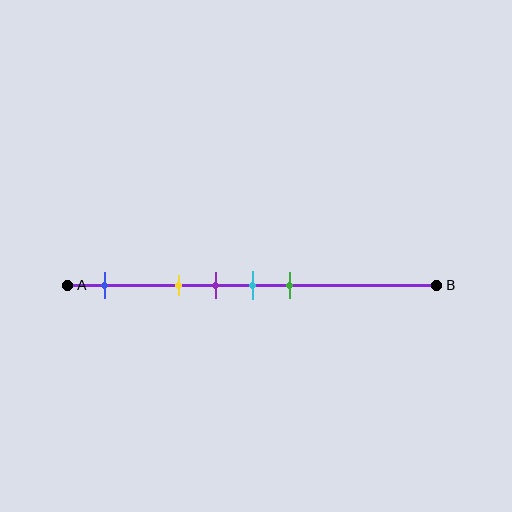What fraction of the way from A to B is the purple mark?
The purple mark is approximately 40% (0.4) of the way from A to B.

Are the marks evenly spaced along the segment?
No, the marks are not evenly spaced.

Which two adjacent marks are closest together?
The purple and cyan marks are the closest adjacent pair.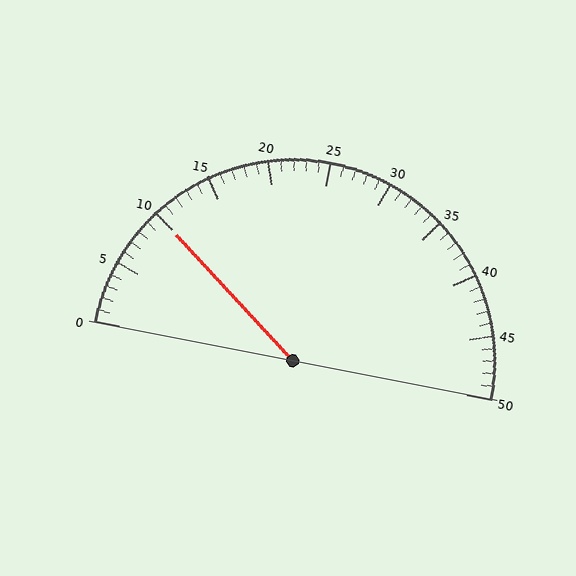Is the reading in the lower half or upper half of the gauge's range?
The reading is in the lower half of the range (0 to 50).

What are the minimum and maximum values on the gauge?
The gauge ranges from 0 to 50.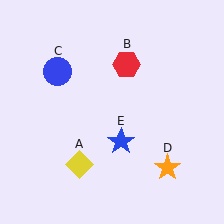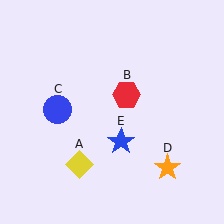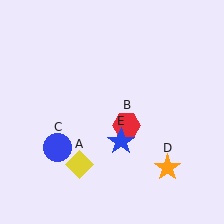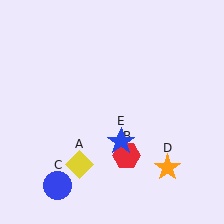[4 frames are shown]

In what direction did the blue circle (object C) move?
The blue circle (object C) moved down.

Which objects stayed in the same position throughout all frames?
Yellow diamond (object A) and orange star (object D) and blue star (object E) remained stationary.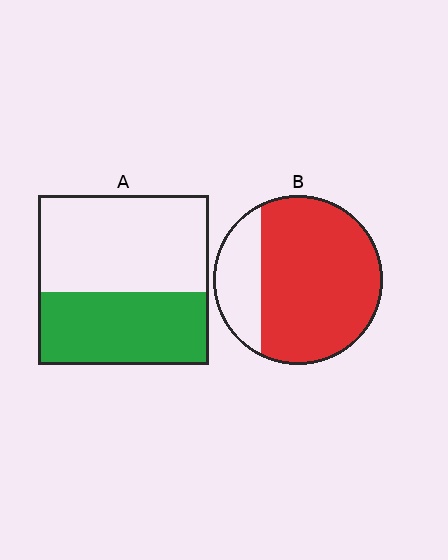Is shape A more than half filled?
No.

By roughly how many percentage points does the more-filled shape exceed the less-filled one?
By roughly 35 percentage points (B over A).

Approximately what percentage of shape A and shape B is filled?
A is approximately 45% and B is approximately 75%.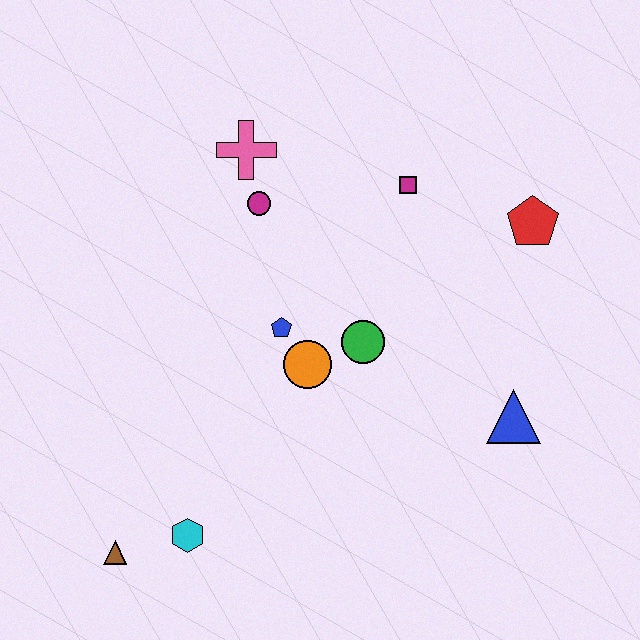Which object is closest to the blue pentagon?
The orange circle is closest to the blue pentagon.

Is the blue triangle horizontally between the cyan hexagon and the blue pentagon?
No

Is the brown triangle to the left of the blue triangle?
Yes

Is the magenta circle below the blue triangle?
No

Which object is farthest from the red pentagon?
The brown triangle is farthest from the red pentagon.